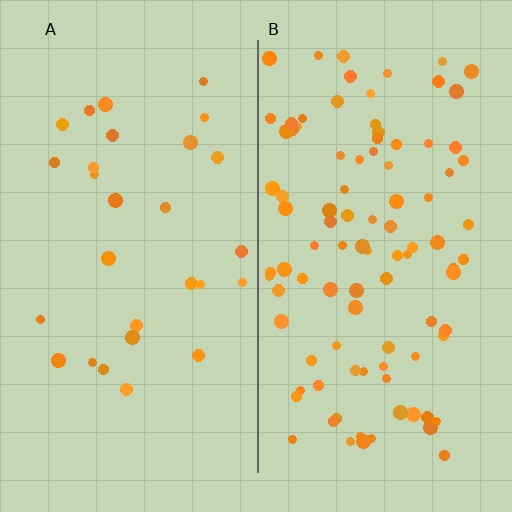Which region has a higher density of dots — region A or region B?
B (the right).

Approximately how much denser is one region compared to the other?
Approximately 3.5× — region B over region A.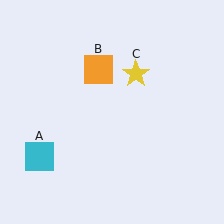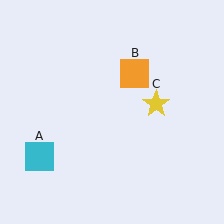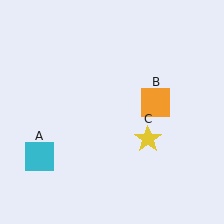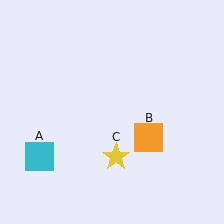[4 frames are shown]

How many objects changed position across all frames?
2 objects changed position: orange square (object B), yellow star (object C).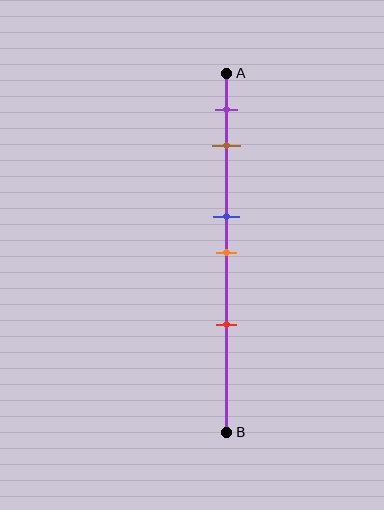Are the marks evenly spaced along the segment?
No, the marks are not evenly spaced.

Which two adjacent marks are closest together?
The blue and orange marks are the closest adjacent pair.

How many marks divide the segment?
There are 5 marks dividing the segment.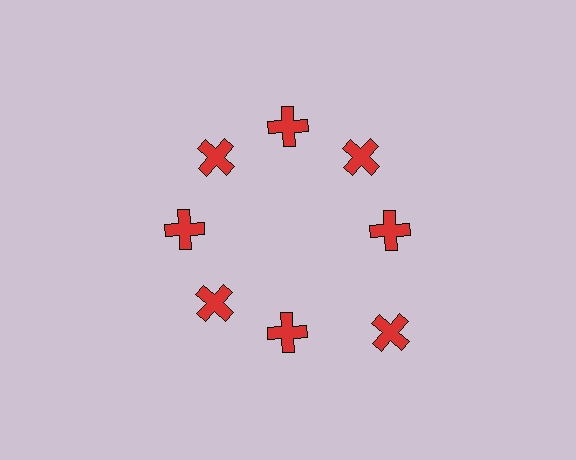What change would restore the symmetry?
The symmetry would be restored by moving it inward, back onto the ring so that all 8 crosses sit at equal angles and equal distance from the center.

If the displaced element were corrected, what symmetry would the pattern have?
It would have 8-fold rotational symmetry — the pattern would map onto itself every 45 degrees.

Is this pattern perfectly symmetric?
No. The 8 red crosses are arranged in a ring, but one element near the 4 o'clock position is pushed outward from the center, breaking the 8-fold rotational symmetry.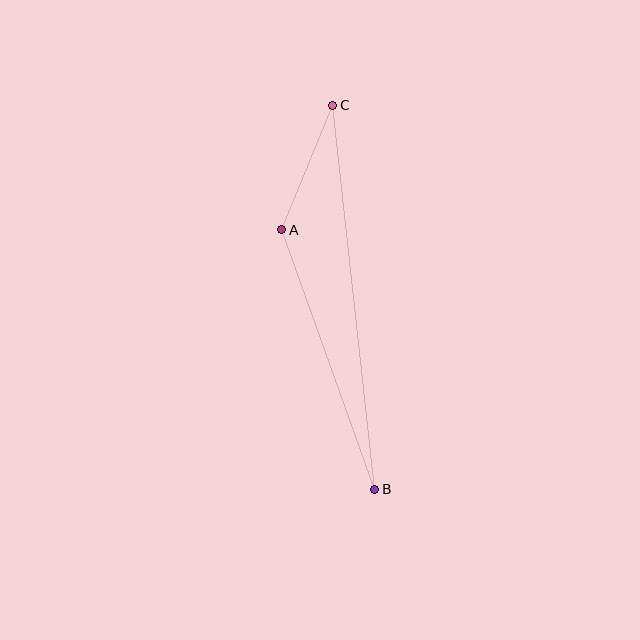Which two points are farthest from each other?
Points B and C are farthest from each other.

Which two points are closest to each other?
Points A and C are closest to each other.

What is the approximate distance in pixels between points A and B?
The distance between A and B is approximately 276 pixels.